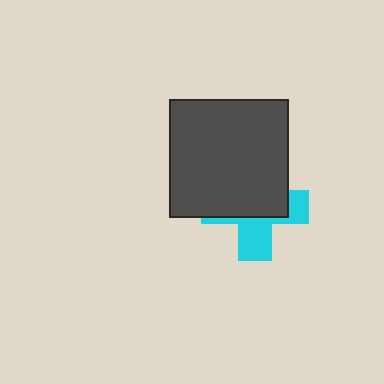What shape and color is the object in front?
The object in front is a dark gray square.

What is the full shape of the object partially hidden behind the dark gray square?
The partially hidden object is a cyan cross.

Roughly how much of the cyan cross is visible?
A small part of it is visible (roughly 40%).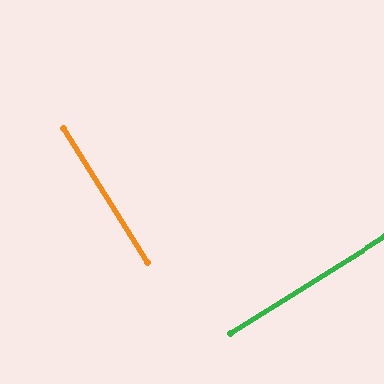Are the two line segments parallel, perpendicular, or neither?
Perpendicular — they meet at approximately 90°.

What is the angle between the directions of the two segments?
Approximately 90 degrees.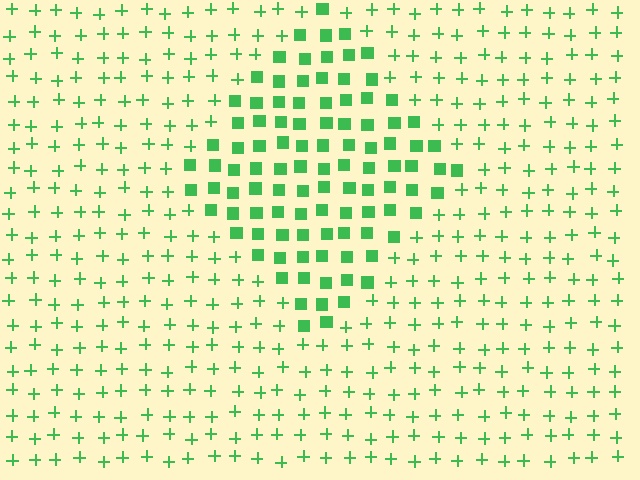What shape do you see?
I see a diamond.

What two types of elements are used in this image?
The image uses squares inside the diamond region and plus signs outside it.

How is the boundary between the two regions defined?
The boundary is defined by a change in element shape: squares inside vs. plus signs outside. All elements share the same color and spacing.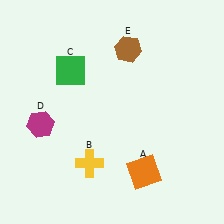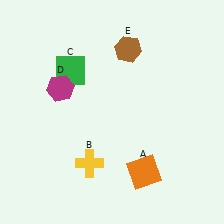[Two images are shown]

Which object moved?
The magenta hexagon (D) moved up.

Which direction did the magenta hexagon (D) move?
The magenta hexagon (D) moved up.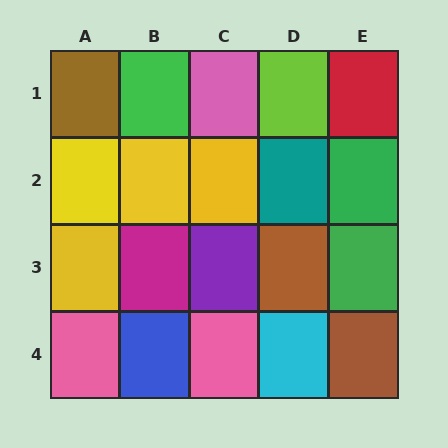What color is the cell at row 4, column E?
Brown.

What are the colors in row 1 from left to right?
Brown, green, pink, lime, red.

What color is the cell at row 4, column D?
Cyan.